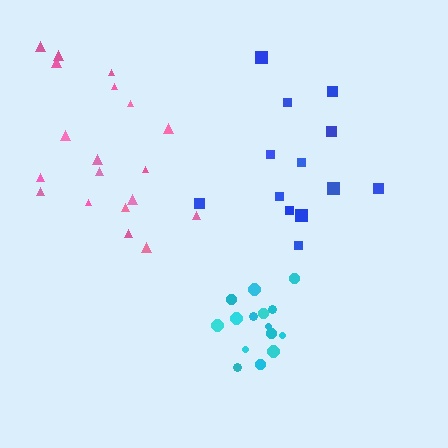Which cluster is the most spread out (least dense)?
Blue.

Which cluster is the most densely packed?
Cyan.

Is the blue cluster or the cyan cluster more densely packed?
Cyan.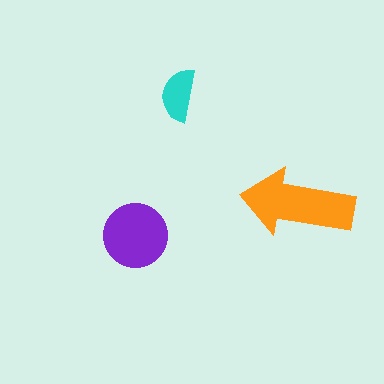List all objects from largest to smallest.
The orange arrow, the purple circle, the cyan semicircle.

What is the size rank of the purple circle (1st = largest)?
2nd.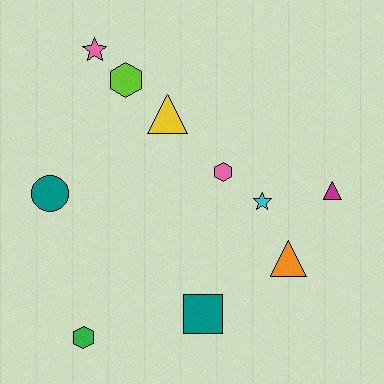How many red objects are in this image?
There are no red objects.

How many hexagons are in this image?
There are 3 hexagons.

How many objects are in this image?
There are 10 objects.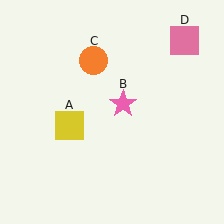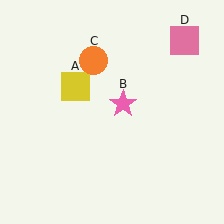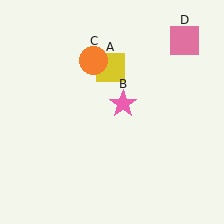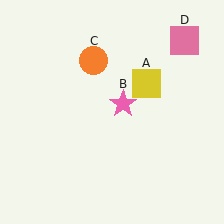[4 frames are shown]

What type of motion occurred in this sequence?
The yellow square (object A) rotated clockwise around the center of the scene.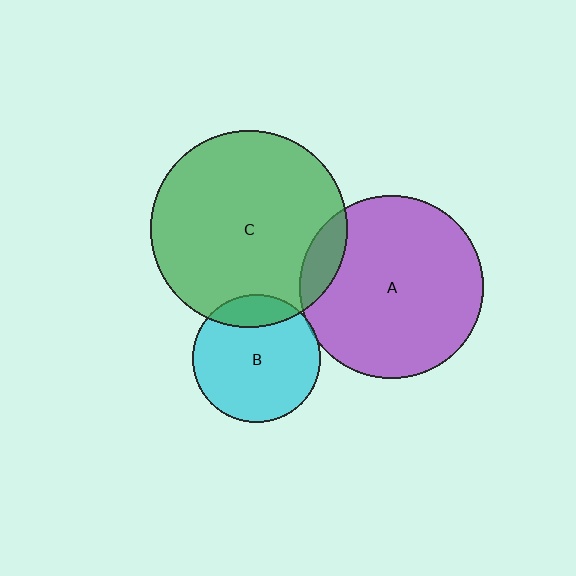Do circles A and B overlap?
Yes.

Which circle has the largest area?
Circle C (green).